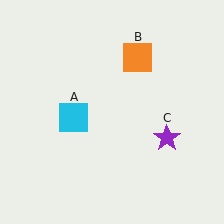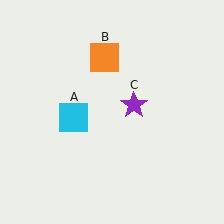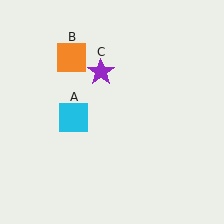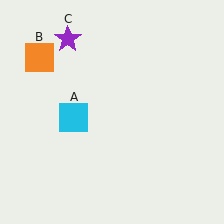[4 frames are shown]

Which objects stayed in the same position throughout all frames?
Cyan square (object A) remained stationary.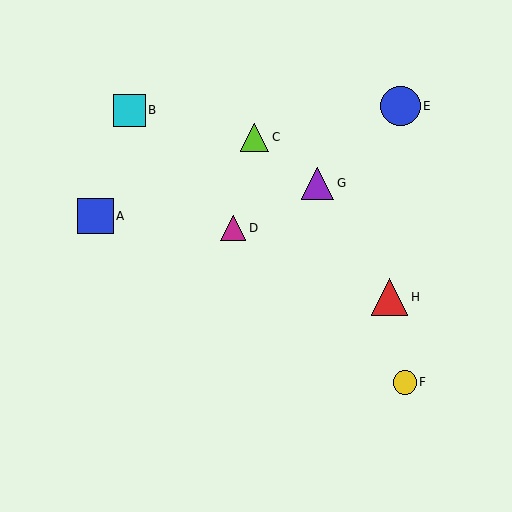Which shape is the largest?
The blue circle (labeled E) is the largest.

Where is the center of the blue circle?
The center of the blue circle is at (400, 106).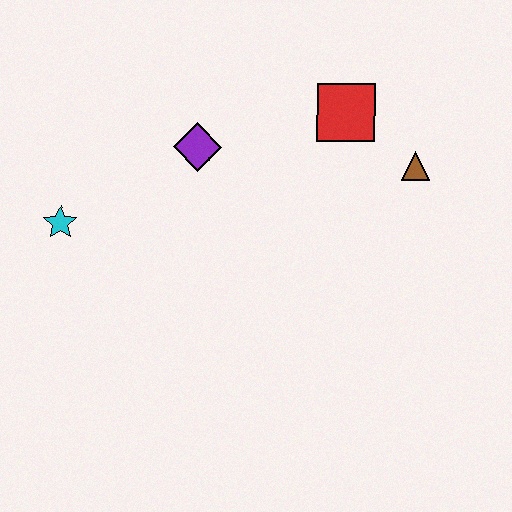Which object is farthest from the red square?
The cyan star is farthest from the red square.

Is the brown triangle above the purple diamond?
No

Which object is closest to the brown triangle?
The red square is closest to the brown triangle.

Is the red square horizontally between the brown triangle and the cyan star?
Yes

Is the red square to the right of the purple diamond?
Yes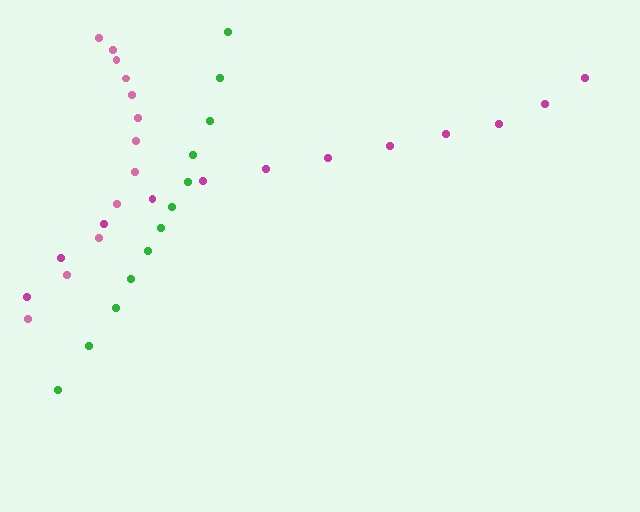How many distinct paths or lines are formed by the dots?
There are 3 distinct paths.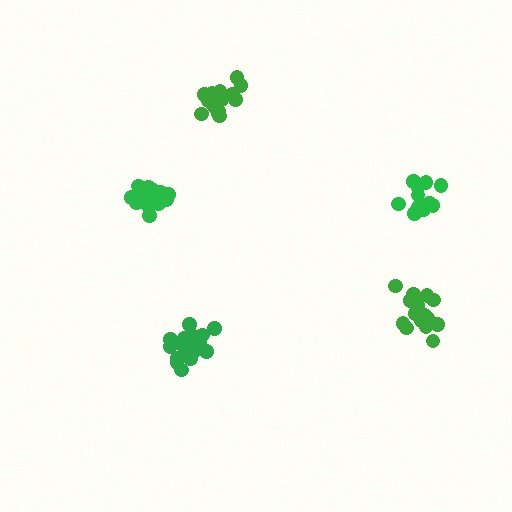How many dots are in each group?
Group 1: 16 dots, Group 2: 19 dots, Group 3: 15 dots, Group 4: 20 dots, Group 5: 15 dots (85 total).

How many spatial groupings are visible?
There are 5 spatial groupings.